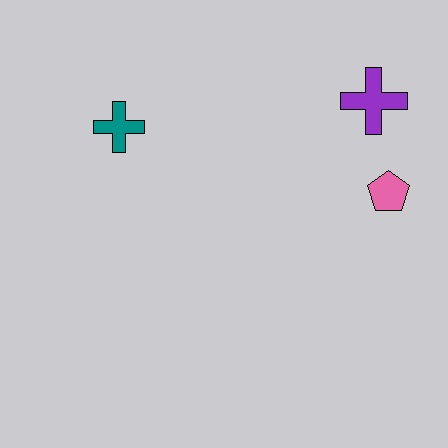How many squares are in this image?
There are no squares.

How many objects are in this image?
There are 3 objects.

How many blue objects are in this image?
There are no blue objects.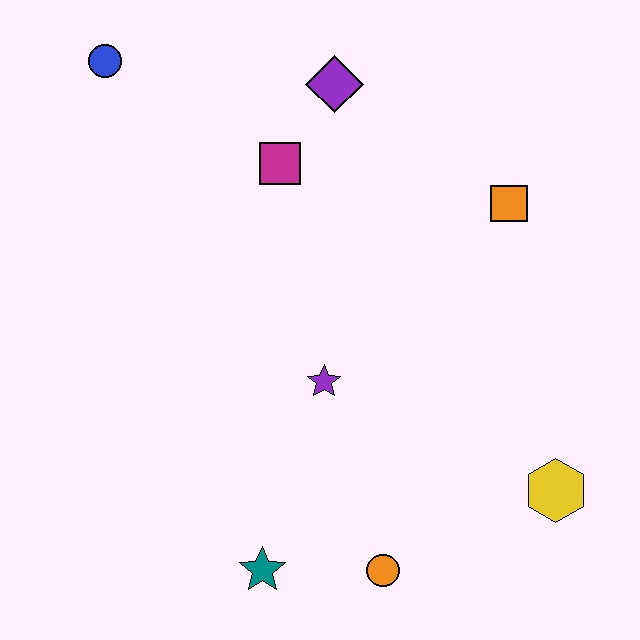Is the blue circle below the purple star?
No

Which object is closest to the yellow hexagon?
The orange circle is closest to the yellow hexagon.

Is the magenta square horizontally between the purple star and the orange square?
No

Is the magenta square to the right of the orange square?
No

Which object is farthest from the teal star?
The blue circle is farthest from the teal star.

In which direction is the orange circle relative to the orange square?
The orange circle is below the orange square.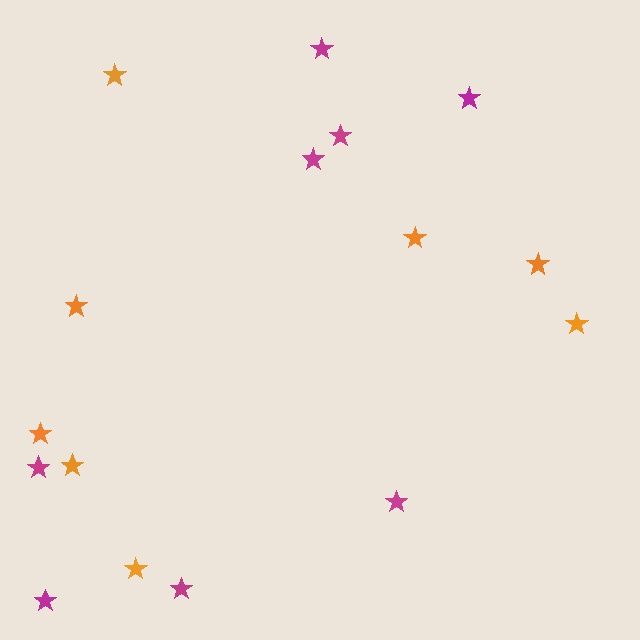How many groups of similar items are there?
There are 2 groups: one group of magenta stars (8) and one group of orange stars (8).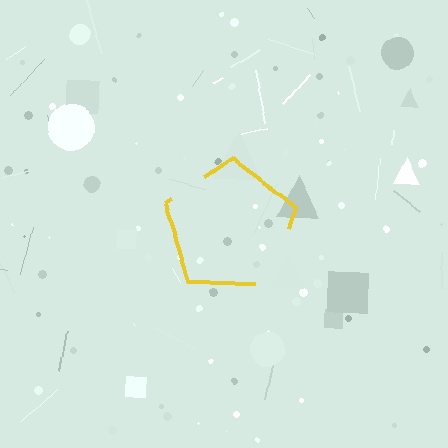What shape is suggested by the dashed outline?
The dashed outline suggests a pentagon.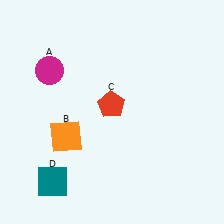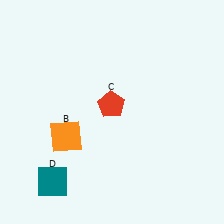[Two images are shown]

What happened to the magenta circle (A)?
The magenta circle (A) was removed in Image 2. It was in the top-left area of Image 1.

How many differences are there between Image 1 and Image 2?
There is 1 difference between the two images.